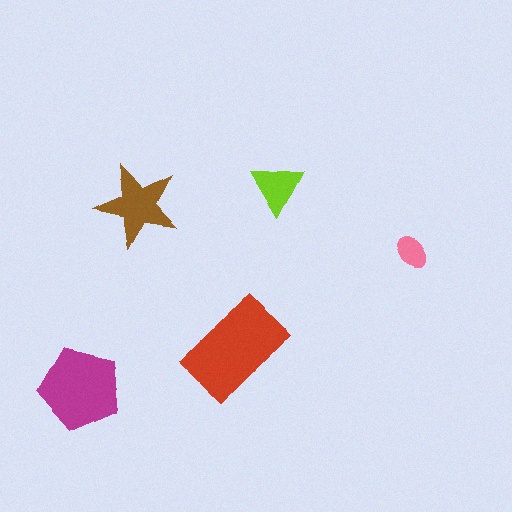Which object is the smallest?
The pink ellipse.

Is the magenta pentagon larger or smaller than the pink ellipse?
Larger.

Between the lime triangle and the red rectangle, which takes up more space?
The red rectangle.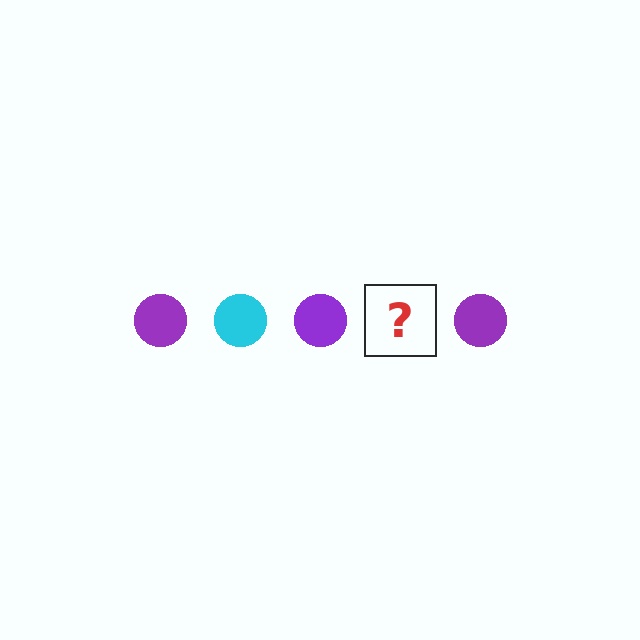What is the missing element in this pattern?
The missing element is a cyan circle.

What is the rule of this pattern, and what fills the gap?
The rule is that the pattern cycles through purple, cyan circles. The gap should be filled with a cyan circle.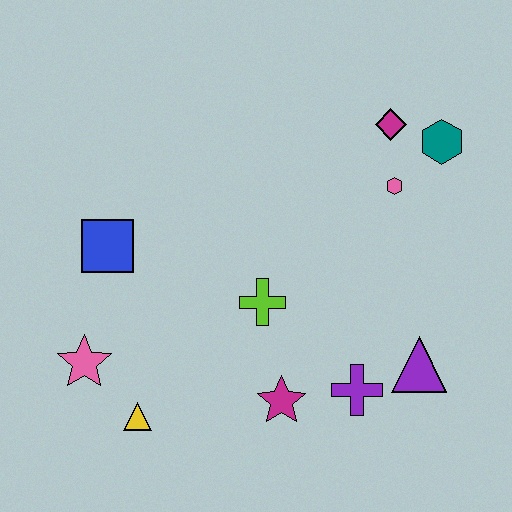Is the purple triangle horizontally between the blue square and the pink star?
No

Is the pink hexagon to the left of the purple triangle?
Yes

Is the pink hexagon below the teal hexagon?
Yes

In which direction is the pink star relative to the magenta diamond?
The pink star is to the left of the magenta diamond.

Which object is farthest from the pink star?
The teal hexagon is farthest from the pink star.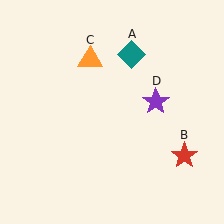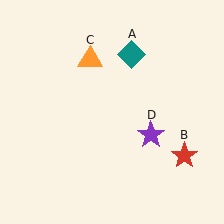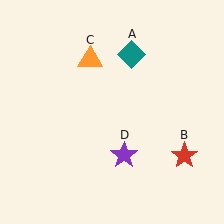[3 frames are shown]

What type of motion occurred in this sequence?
The purple star (object D) rotated clockwise around the center of the scene.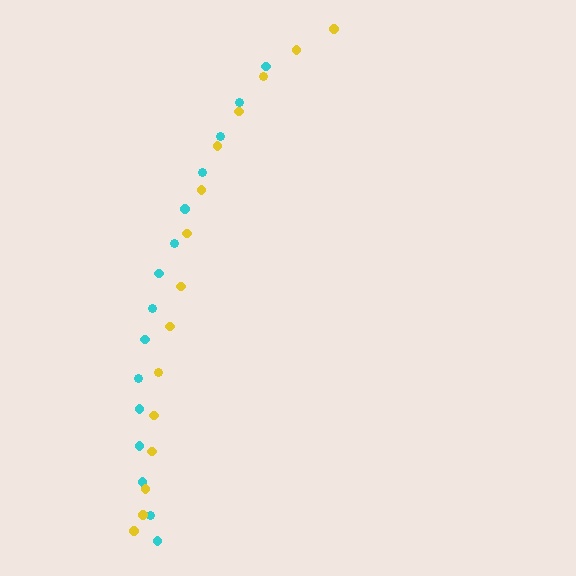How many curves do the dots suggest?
There are 2 distinct paths.